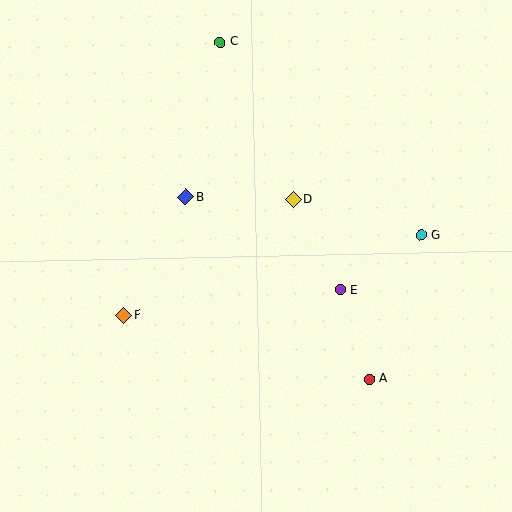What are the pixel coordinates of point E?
Point E is at (340, 290).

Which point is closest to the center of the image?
Point D at (293, 200) is closest to the center.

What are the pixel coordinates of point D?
Point D is at (293, 200).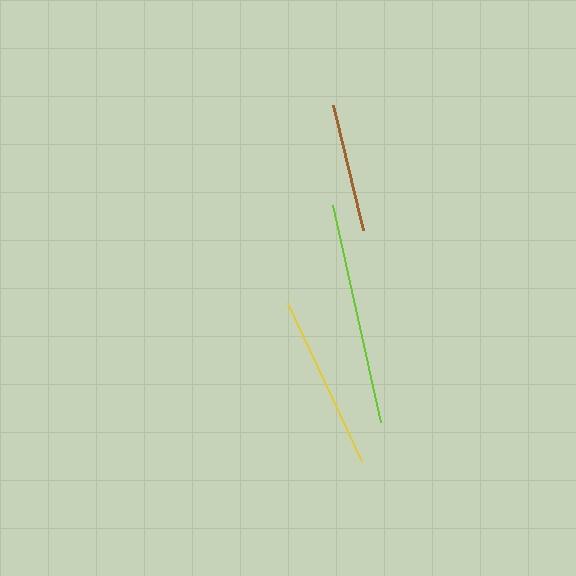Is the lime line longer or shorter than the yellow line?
The lime line is longer than the yellow line.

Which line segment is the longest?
The lime line is the longest at approximately 223 pixels.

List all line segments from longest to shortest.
From longest to shortest: lime, yellow, brown.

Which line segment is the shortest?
The brown line is the shortest at approximately 128 pixels.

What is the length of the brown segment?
The brown segment is approximately 128 pixels long.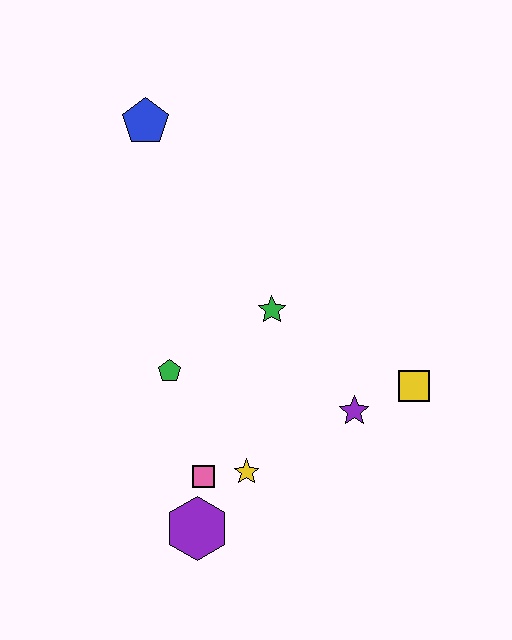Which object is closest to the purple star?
The yellow square is closest to the purple star.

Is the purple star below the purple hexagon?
No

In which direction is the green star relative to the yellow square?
The green star is to the left of the yellow square.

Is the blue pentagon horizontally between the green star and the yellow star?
No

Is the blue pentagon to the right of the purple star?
No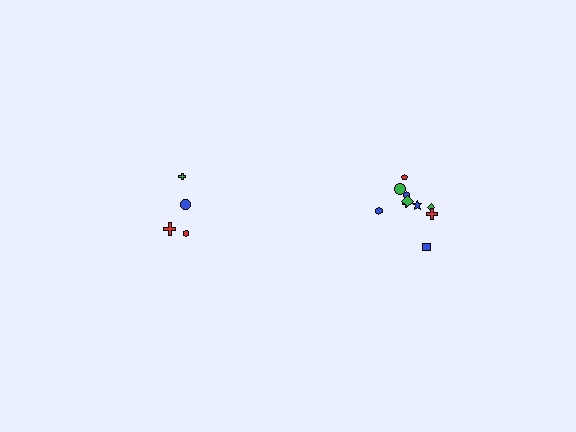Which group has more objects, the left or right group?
The right group.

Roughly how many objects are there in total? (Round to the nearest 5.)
Roughly 15 objects in total.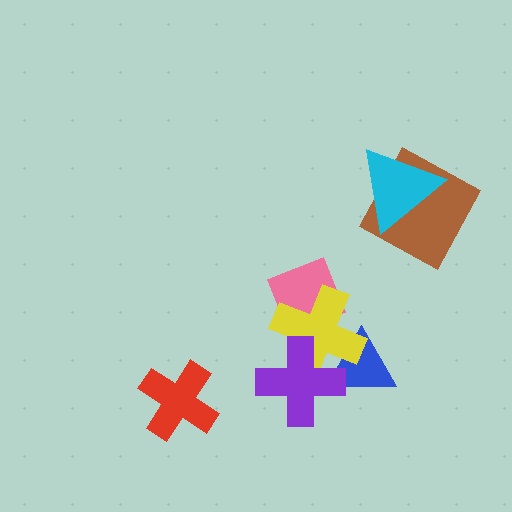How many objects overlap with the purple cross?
2 objects overlap with the purple cross.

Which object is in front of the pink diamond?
The yellow cross is in front of the pink diamond.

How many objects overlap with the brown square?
1 object overlaps with the brown square.